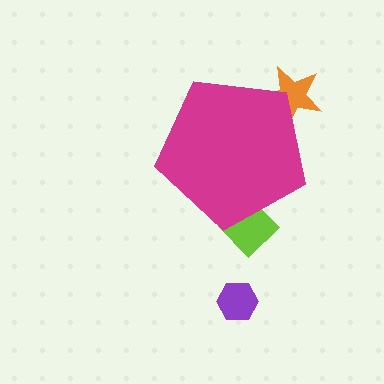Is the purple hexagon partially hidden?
No, the purple hexagon is fully visible.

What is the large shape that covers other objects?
A magenta pentagon.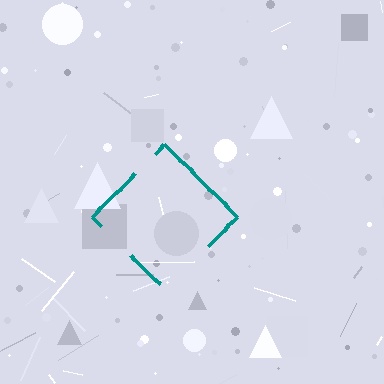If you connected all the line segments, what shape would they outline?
They would outline a diamond.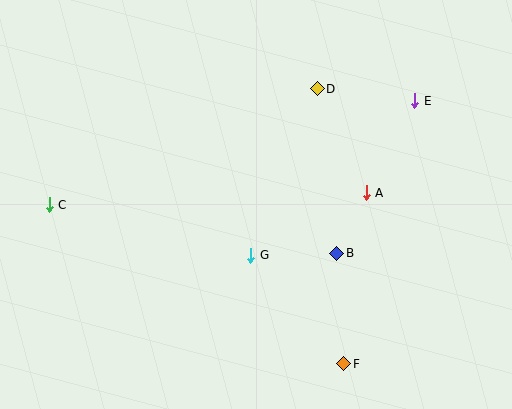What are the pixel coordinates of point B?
Point B is at (337, 253).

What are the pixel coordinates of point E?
Point E is at (415, 101).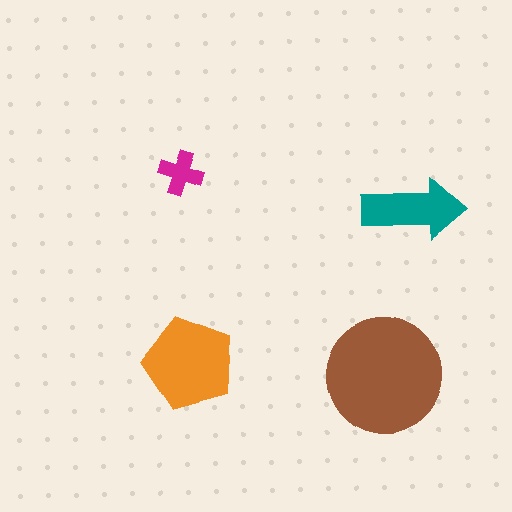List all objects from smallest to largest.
The magenta cross, the teal arrow, the orange pentagon, the brown circle.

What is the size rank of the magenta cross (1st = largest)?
4th.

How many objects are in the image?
There are 4 objects in the image.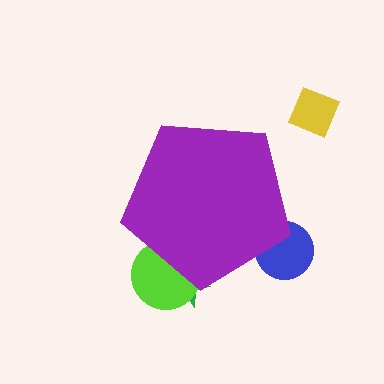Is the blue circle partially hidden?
Yes, the blue circle is partially hidden behind the purple pentagon.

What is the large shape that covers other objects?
A purple pentagon.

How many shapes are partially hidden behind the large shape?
3 shapes are partially hidden.